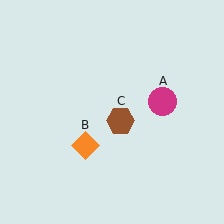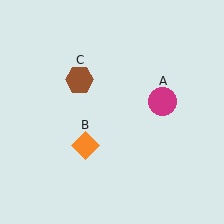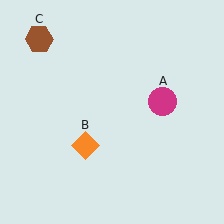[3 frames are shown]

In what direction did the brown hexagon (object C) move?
The brown hexagon (object C) moved up and to the left.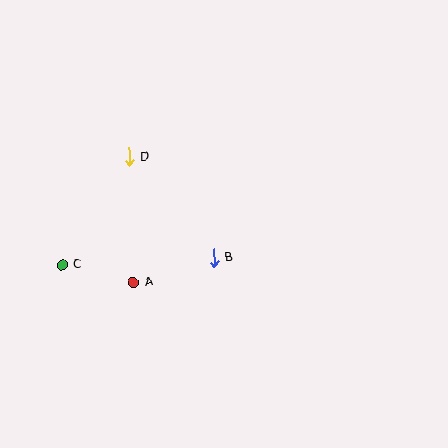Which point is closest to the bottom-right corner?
Point B is closest to the bottom-right corner.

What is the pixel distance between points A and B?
The distance between A and B is 84 pixels.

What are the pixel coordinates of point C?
Point C is at (62, 265).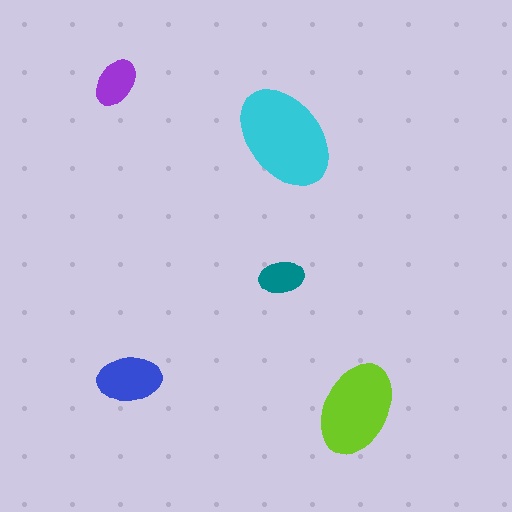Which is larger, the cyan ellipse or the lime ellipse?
The cyan one.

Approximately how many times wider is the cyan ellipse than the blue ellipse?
About 1.5 times wider.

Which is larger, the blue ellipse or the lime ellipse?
The lime one.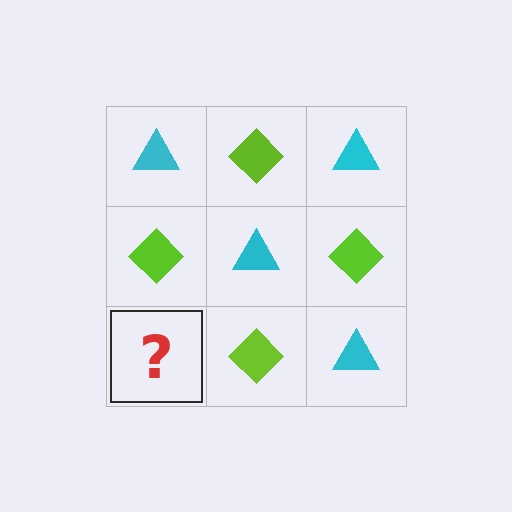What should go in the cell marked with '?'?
The missing cell should contain a cyan triangle.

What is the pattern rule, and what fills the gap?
The rule is that it alternates cyan triangle and lime diamond in a checkerboard pattern. The gap should be filled with a cyan triangle.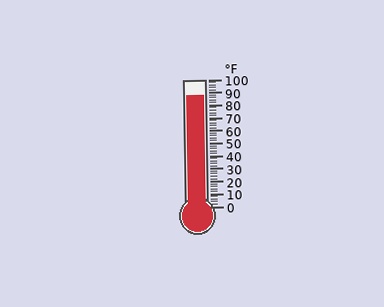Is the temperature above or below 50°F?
The temperature is above 50°F.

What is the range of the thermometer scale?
The thermometer scale ranges from 0°F to 100°F.